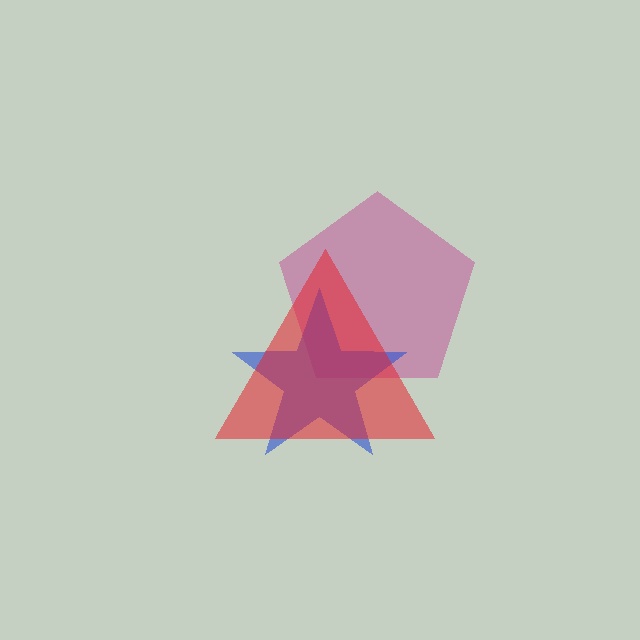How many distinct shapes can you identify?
There are 3 distinct shapes: a magenta pentagon, a blue star, a red triangle.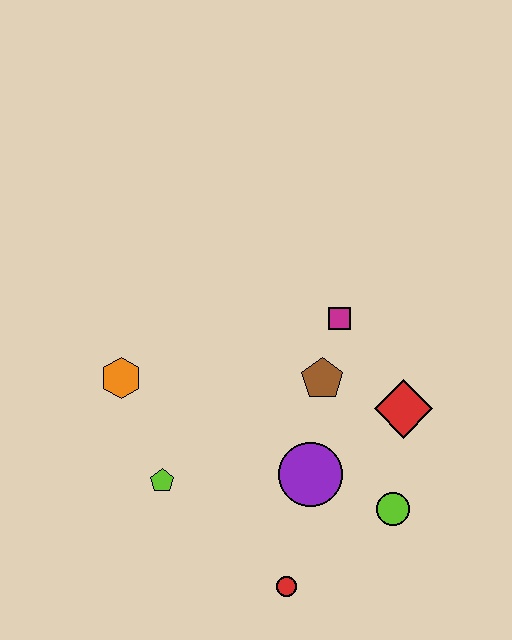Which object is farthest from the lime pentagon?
The red diamond is farthest from the lime pentagon.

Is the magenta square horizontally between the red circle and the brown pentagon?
No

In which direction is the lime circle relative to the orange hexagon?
The lime circle is to the right of the orange hexagon.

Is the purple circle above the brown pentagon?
No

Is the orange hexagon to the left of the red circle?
Yes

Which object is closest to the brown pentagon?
The magenta square is closest to the brown pentagon.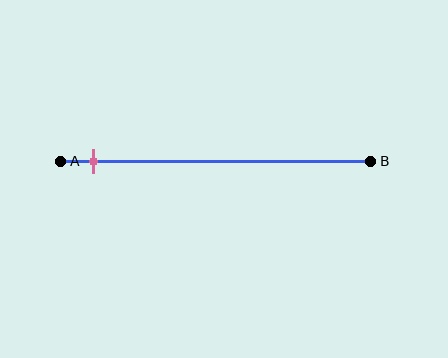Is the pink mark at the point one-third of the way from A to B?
No, the mark is at about 10% from A, not at the 33% one-third point.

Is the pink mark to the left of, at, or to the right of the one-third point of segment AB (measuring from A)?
The pink mark is to the left of the one-third point of segment AB.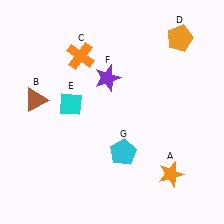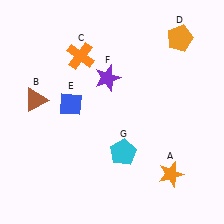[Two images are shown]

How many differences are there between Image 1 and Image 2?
There is 1 difference between the two images.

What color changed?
The diamond (E) changed from cyan in Image 1 to blue in Image 2.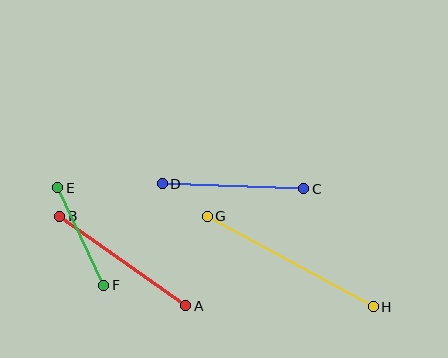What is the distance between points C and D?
The distance is approximately 141 pixels.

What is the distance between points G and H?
The distance is approximately 189 pixels.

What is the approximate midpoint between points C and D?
The midpoint is at approximately (233, 186) pixels.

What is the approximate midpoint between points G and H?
The midpoint is at approximately (290, 262) pixels.